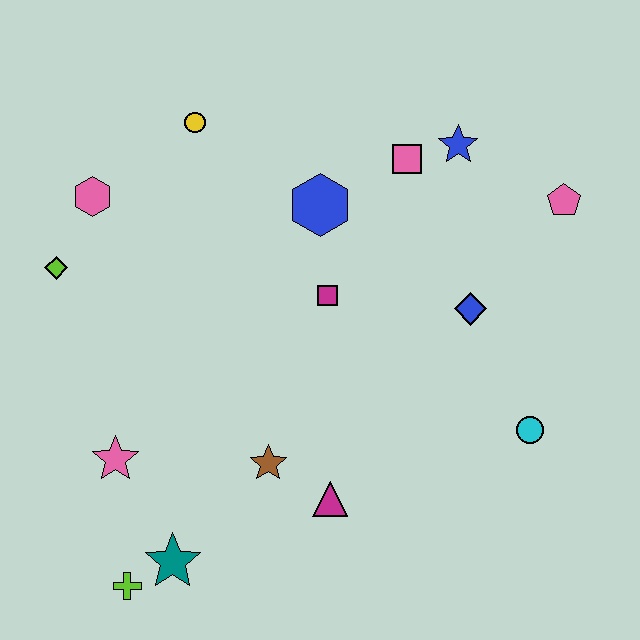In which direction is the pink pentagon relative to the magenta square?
The pink pentagon is to the right of the magenta square.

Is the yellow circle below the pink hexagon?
No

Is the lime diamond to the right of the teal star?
No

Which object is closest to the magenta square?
The blue hexagon is closest to the magenta square.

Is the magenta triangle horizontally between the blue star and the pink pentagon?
No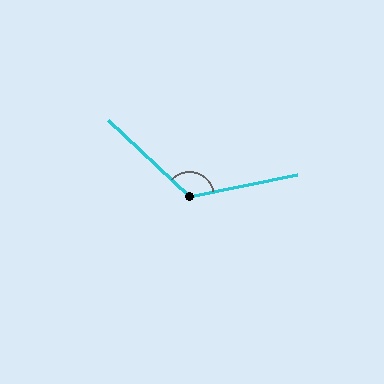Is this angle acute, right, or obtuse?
It is obtuse.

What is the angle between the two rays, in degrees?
Approximately 125 degrees.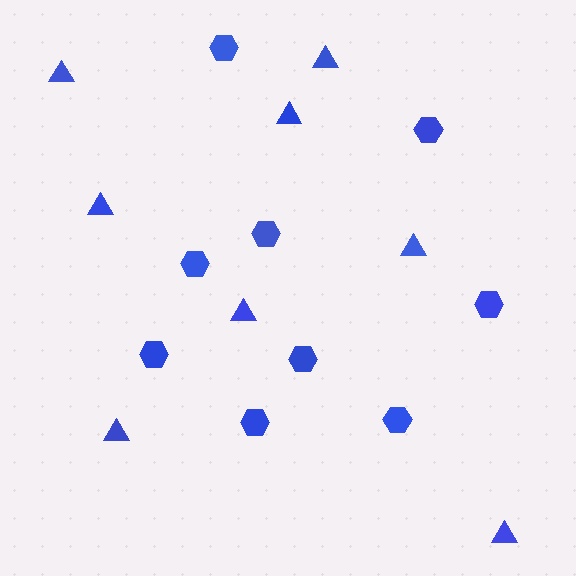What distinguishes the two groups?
There are 2 groups: one group of hexagons (9) and one group of triangles (8).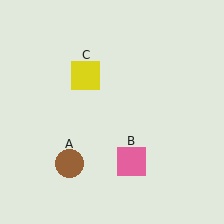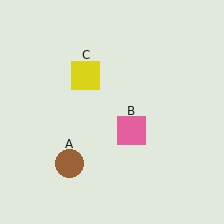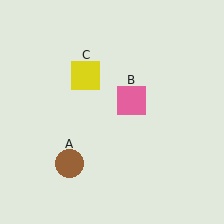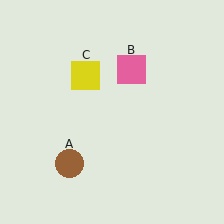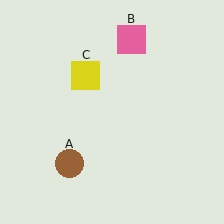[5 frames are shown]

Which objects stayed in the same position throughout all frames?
Brown circle (object A) and yellow square (object C) remained stationary.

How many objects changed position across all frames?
1 object changed position: pink square (object B).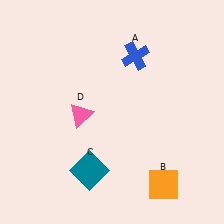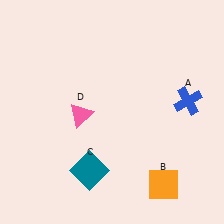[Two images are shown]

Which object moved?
The blue cross (A) moved right.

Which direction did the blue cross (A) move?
The blue cross (A) moved right.